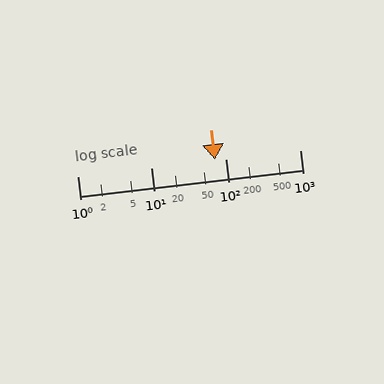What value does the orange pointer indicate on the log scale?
The pointer indicates approximately 71.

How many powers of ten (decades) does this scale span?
The scale spans 3 decades, from 1 to 1000.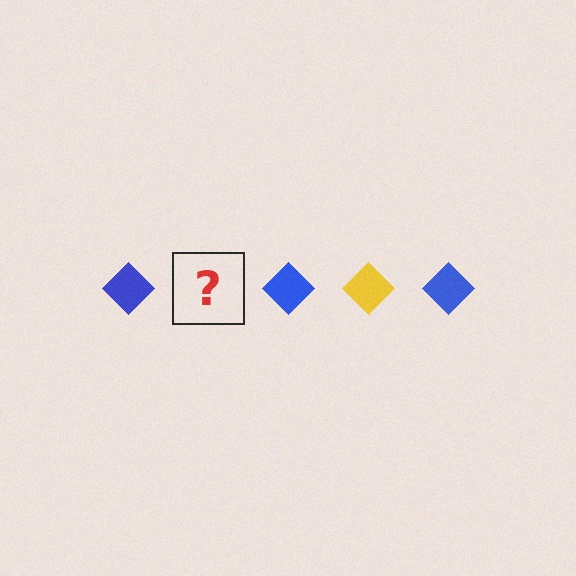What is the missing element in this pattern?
The missing element is a yellow diamond.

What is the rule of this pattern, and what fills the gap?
The rule is that the pattern cycles through blue, yellow diamonds. The gap should be filled with a yellow diamond.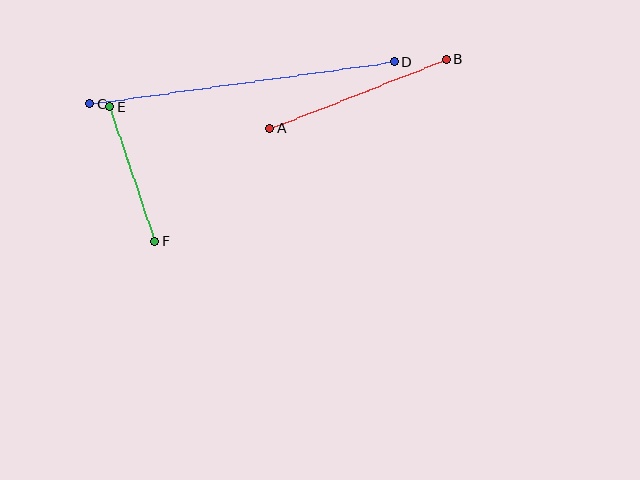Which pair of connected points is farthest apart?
Points C and D are farthest apart.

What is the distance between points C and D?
The distance is approximately 308 pixels.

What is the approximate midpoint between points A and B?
The midpoint is at approximately (358, 94) pixels.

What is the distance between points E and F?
The distance is approximately 142 pixels.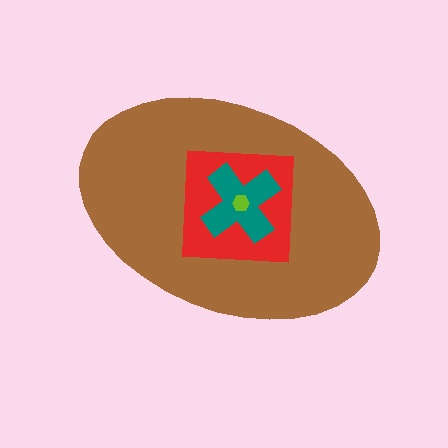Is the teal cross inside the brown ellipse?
Yes.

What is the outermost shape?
The brown ellipse.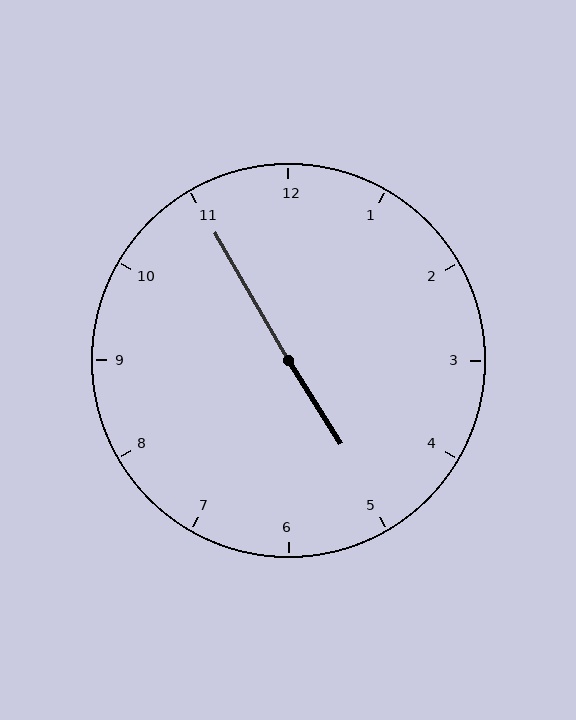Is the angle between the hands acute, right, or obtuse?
It is obtuse.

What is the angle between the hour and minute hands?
Approximately 178 degrees.